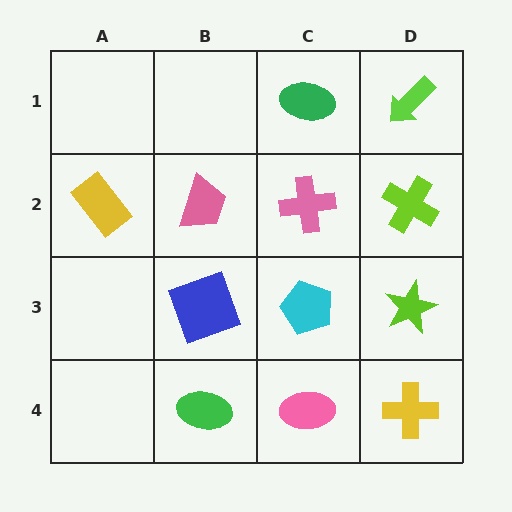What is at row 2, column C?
A pink cross.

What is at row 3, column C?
A cyan pentagon.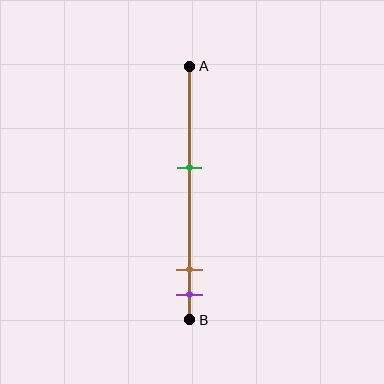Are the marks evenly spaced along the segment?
No, the marks are not evenly spaced.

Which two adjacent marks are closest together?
The brown and purple marks are the closest adjacent pair.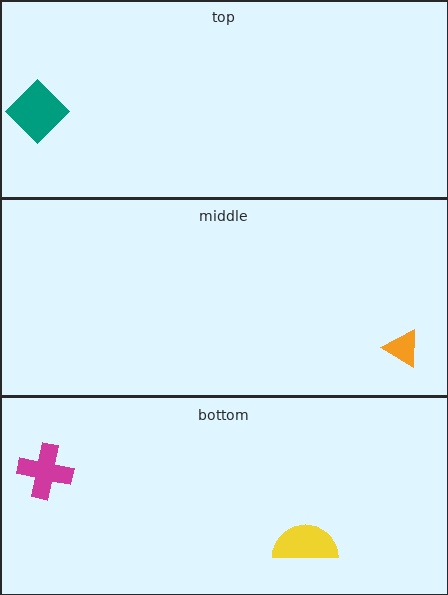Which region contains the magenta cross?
The bottom region.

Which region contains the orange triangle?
The middle region.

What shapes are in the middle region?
The orange triangle.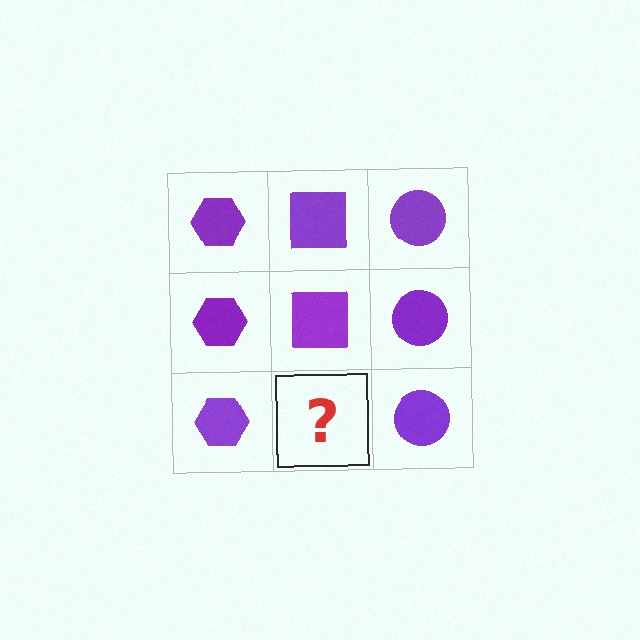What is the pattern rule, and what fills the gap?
The rule is that each column has a consistent shape. The gap should be filled with a purple square.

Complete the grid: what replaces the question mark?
The question mark should be replaced with a purple square.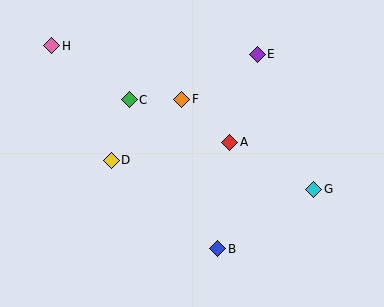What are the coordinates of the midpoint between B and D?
The midpoint between B and D is at (165, 204).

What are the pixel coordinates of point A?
Point A is at (230, 142).